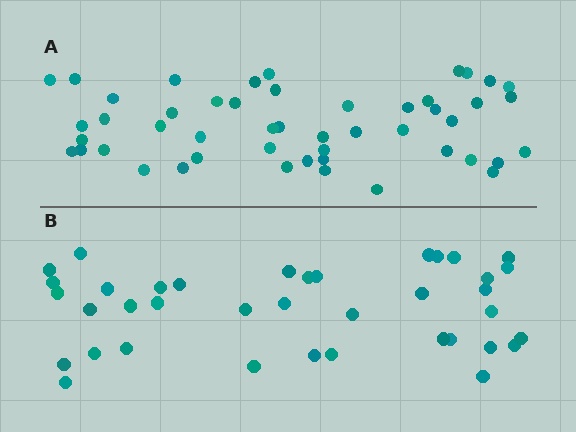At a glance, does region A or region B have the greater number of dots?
Region A (the top region) has more dots.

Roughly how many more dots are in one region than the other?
Region A has roughly 12 or so more dots than region B.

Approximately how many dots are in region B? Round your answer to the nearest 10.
About 40 dots. (The exact count is 38, which rounds to 40.)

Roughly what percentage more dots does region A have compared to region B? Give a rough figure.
About 30% more.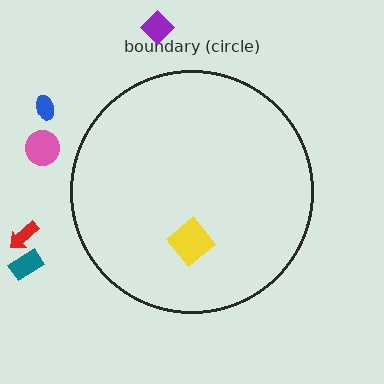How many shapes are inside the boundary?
1 inside, 5 outside.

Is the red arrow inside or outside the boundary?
Outside.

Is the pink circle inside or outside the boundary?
Outside.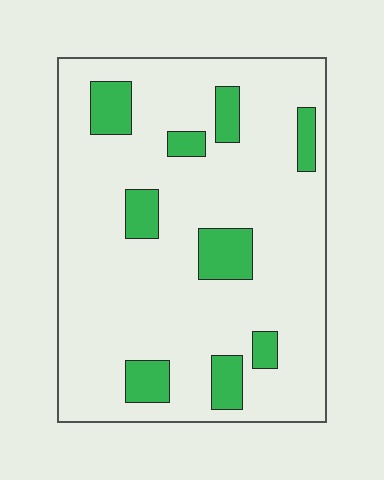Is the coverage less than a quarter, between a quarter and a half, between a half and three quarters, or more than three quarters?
Less than a quarter.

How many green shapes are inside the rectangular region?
9.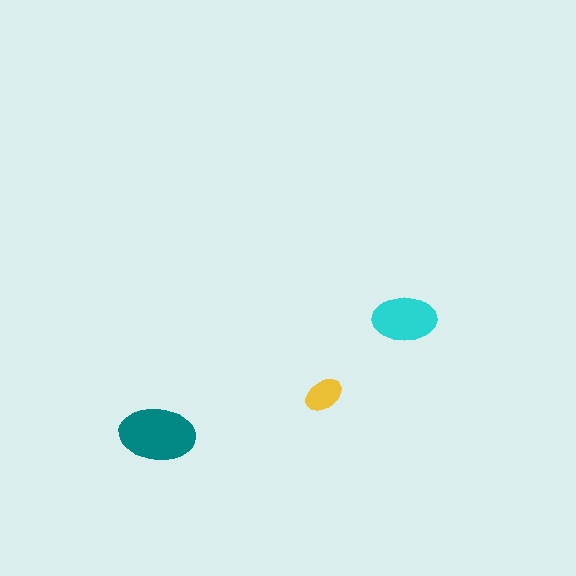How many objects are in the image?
There are 3 objects in the image.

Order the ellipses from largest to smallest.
the teal one, the cyan one, the yellow one.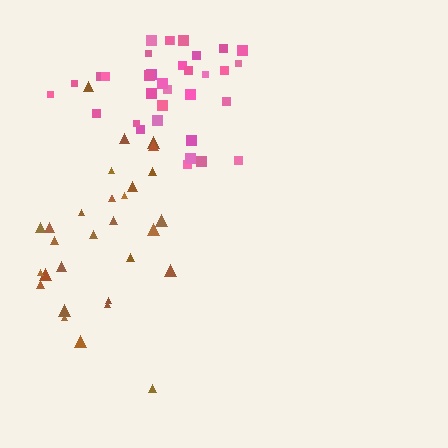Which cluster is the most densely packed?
Pink.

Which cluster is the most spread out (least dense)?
Brown.